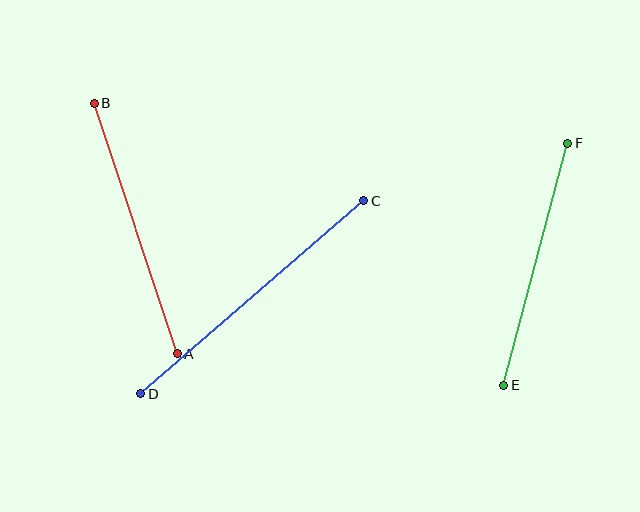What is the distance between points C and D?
The distance is approximately 295 pixels.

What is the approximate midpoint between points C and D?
The midpoint is at approximately (252, 297) pixels.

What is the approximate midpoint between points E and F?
The midpoint is at approximately (536, 264) pixels.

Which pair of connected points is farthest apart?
Points C and D are farthest apart.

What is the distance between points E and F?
The distance is approximately 250 pixels.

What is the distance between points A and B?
The distance is approximately 264 pixels.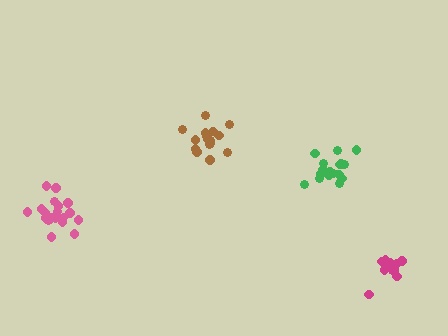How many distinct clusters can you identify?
There are 4 distinct clusters.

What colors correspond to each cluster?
The clusters are colored: pink, brown, green, magenta.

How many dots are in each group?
Group 1: 20 dots, Group 2: 16 dots, Group 3: 18 dots, Group 4: 15 dots (69 total).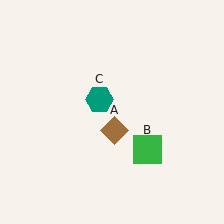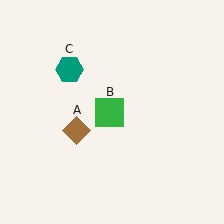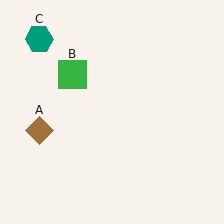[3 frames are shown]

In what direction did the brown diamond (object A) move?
The brown diamond (object A) moved left.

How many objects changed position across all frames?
3 objects changed position: brown diamond (object A), green square (object B), teal hexagon (object C).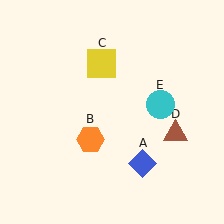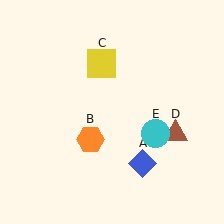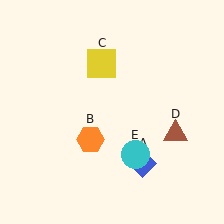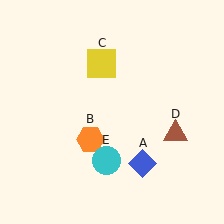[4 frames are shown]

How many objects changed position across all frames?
1 object changed position: cyan circle (object E).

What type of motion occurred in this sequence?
The cyan circle (object E) rotated clockwise around the center of the scene.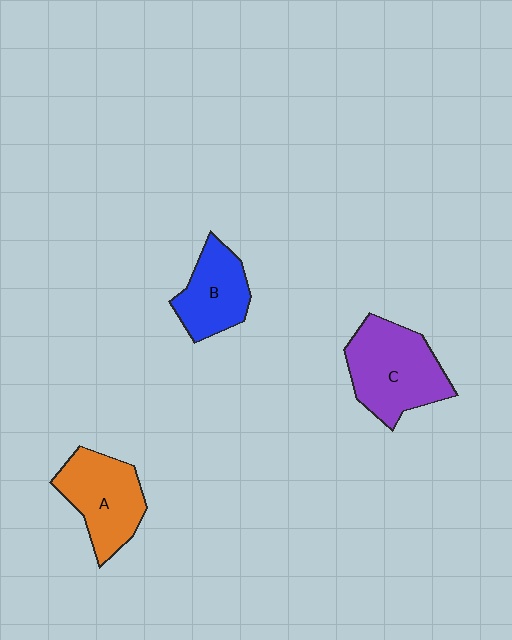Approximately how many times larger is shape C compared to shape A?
Approximately 1.2 times.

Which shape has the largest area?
Shape C (purple).